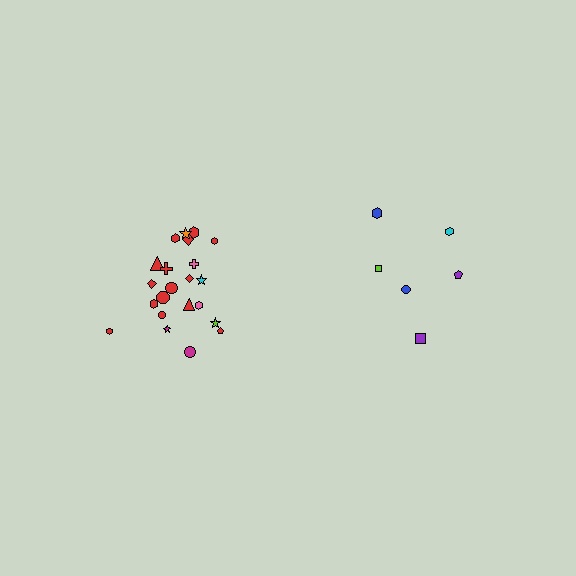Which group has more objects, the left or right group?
The left group.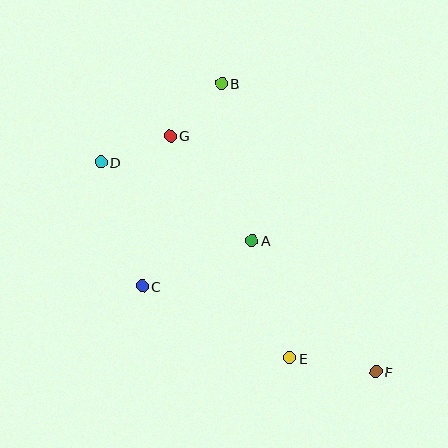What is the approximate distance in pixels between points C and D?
The distance between C and D is approximately 131 pixels.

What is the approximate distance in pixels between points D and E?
The distance between D and E is approximately 272 pixels.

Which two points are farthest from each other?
Points D and F are farthest from each other.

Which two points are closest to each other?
Points B and G are closest to each other.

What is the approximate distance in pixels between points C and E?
The distance between C and E is approximately 164 pixels.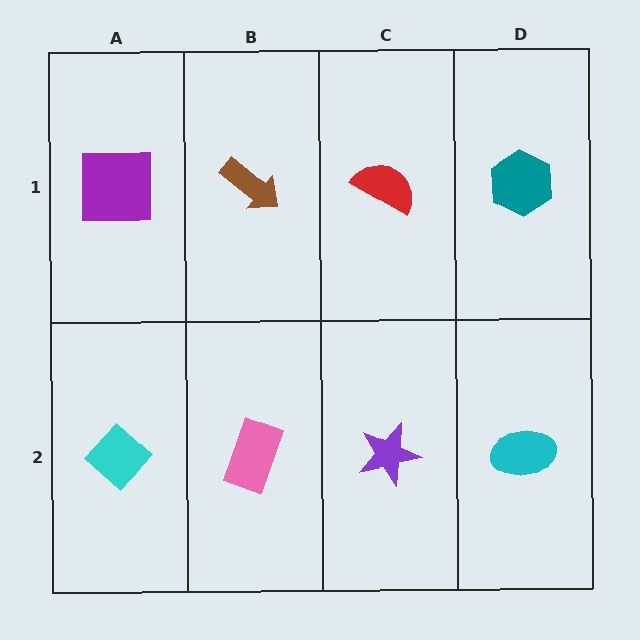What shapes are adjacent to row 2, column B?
A brown arrow (row 1, column B), a cyan diamond (row 2, column A), a purple star (row 2, column C).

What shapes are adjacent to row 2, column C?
A red semicircle (row 1, column C), a pink rectangle (row 2, column B), a cyan ellipse (row 2, column D).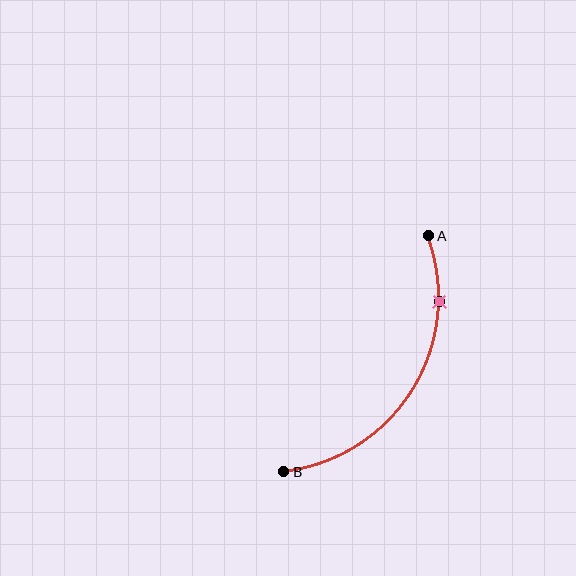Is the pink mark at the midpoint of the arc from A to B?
No. The pink mark lies on the arc but is closer to endpoint A. The arc midpoint would be at the point on the curve equidistant along the arc from both A and B.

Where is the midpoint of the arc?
The arc midpoint is the point on the curve farthest from the straight line joining A and B. It sits to the right of that line.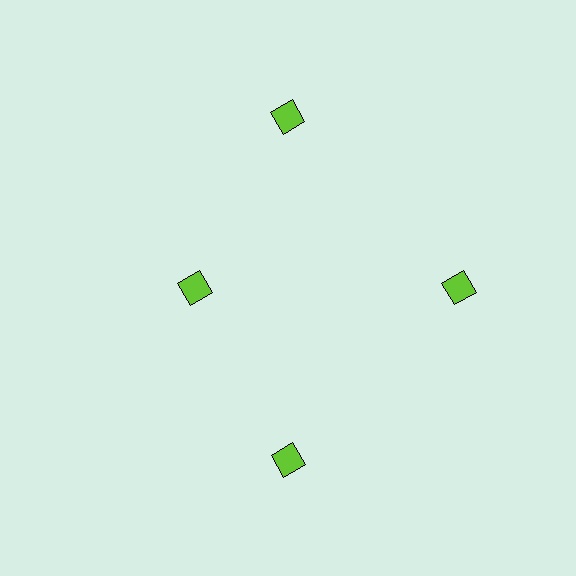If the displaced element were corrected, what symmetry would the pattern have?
It would have 4-fold rotational symmetry — the pattern would map onto itself every 90 degrees.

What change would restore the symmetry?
The symmetry would be restored by moving it outward, back onto the ring so that all 4 diamonds sit at equal angles and equal distance from the center.